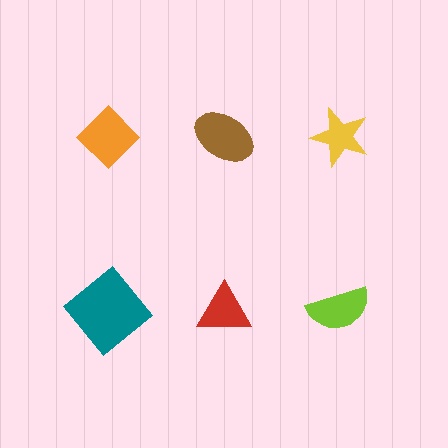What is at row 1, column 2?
A brown ellipse.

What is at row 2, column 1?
A teal diamond.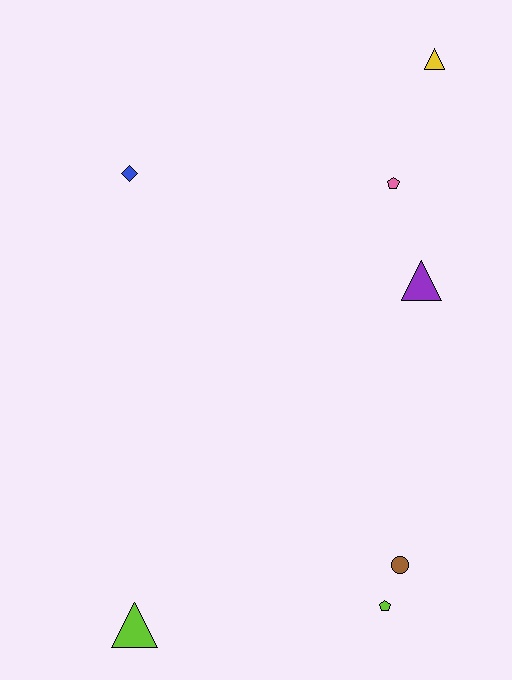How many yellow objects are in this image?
There is 1 yellow object.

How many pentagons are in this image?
There are 2 pentagons.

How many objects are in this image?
There are 7 objects.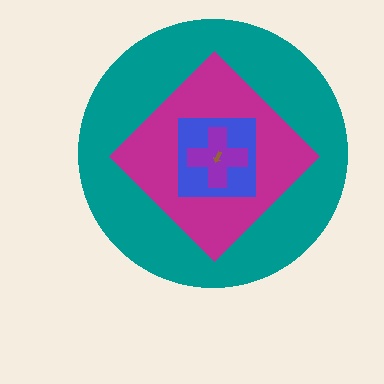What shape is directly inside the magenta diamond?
The blue square.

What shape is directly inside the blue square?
The purple cross.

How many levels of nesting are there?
5.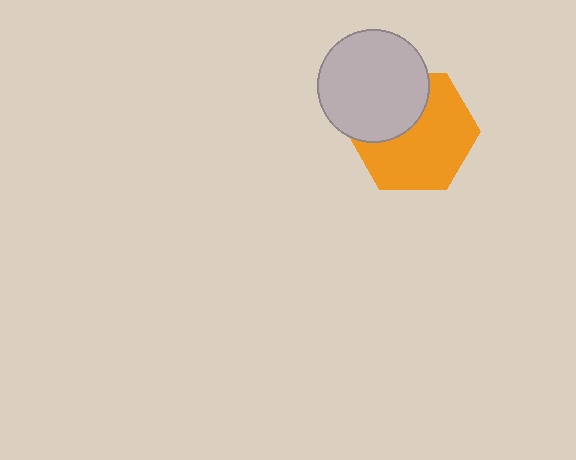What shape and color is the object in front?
The object in front is a light gray circle.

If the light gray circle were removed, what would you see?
You would see the complete orange hexagon.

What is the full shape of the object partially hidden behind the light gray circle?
The partially hidden object is an orange hexagon.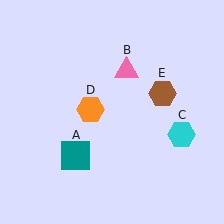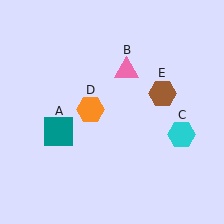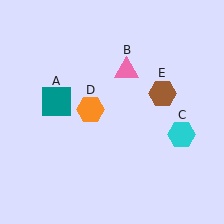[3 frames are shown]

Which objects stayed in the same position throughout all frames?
Pink triangle (object B) and cyan hexagon (object C) and orange hexagon (object D) and brown hexagon (object E) remained stationary.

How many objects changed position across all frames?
1 object changed position: teal square (object A).